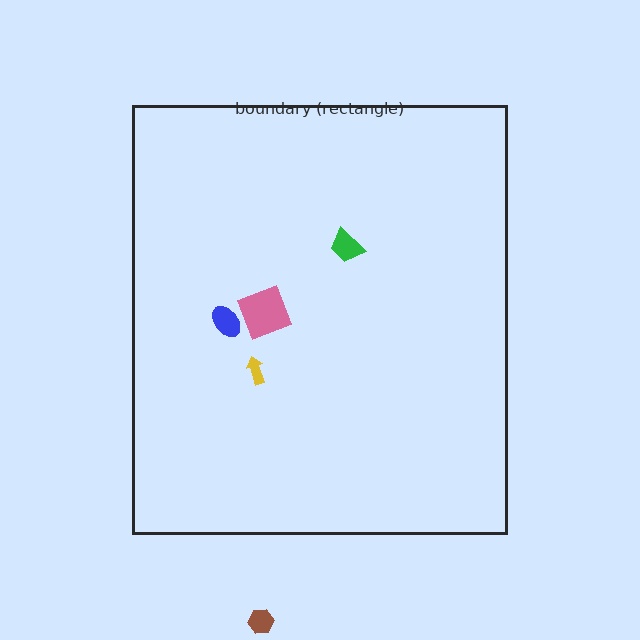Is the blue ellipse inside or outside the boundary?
Inside.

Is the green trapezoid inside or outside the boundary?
Inside.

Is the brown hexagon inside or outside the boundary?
Outside.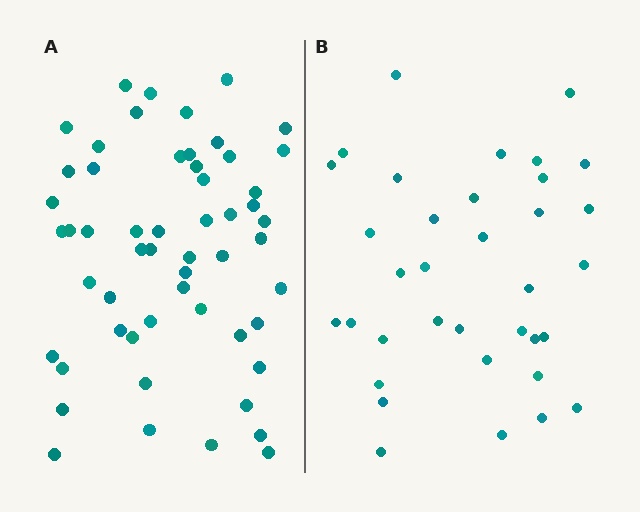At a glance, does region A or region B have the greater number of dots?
Region A (the left region) has more dots.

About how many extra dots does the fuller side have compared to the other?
Region A has approximately 20 more dots than region B.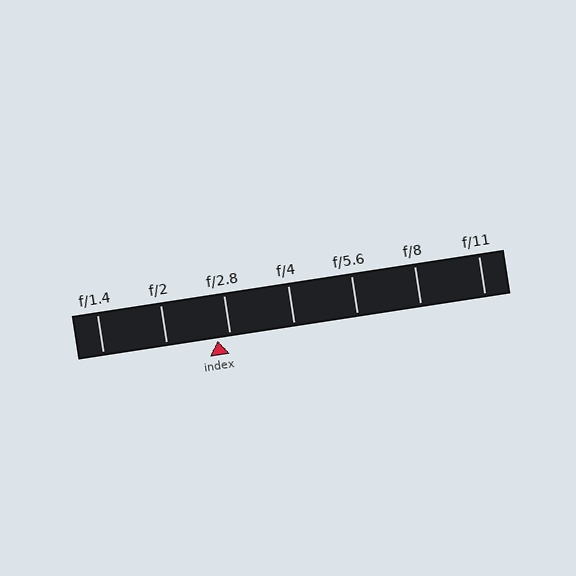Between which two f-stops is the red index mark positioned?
The index mark is between f/2 and f/2.8.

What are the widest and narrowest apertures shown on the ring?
The widest aperture shown is f/1.4 and the narrowest is f/11.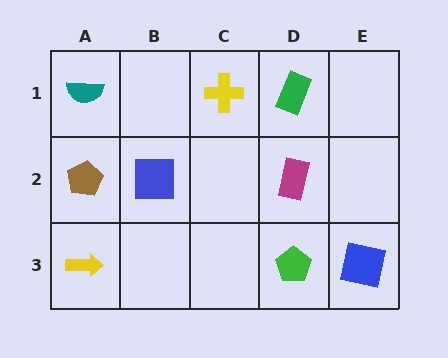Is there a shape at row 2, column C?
No, that cell is empty.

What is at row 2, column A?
A brown pentagon.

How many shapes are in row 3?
3 shapes.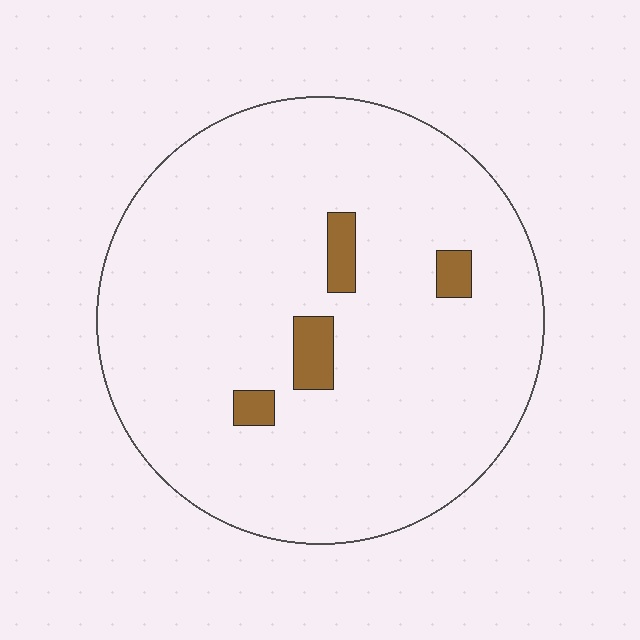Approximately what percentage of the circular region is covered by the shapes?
Approximately 5%.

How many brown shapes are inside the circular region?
4.